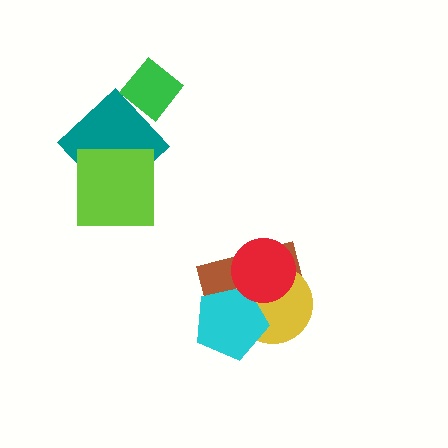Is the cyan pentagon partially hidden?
Yes, it is partially covered by another shape.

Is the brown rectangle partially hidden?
Yes, it is partially covered by another shape.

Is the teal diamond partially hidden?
Yes, it is partially covered by another shape.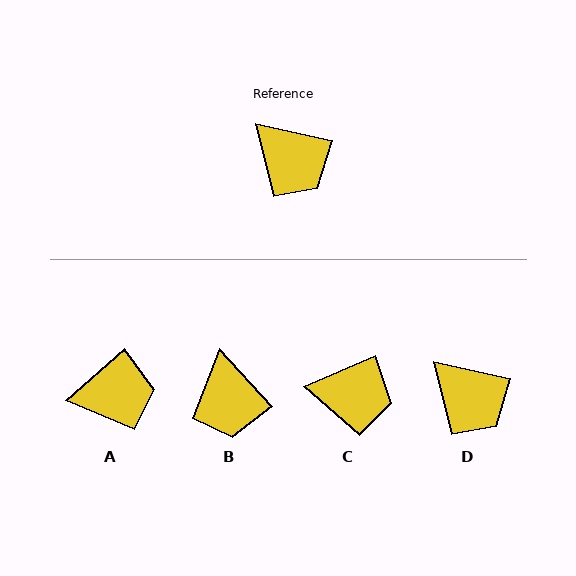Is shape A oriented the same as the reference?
No, it is off by about 53 degrees.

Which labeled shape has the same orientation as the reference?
D.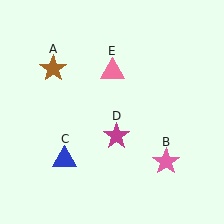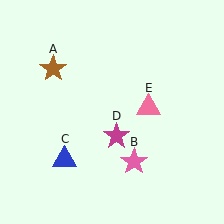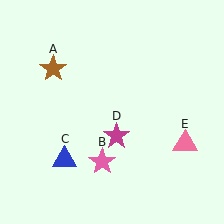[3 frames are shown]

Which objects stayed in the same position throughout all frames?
Brown star (object A) and blue triangle (object C) and magenta star (object D) remained stationary.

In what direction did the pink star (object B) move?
The pink star (object B) moved left.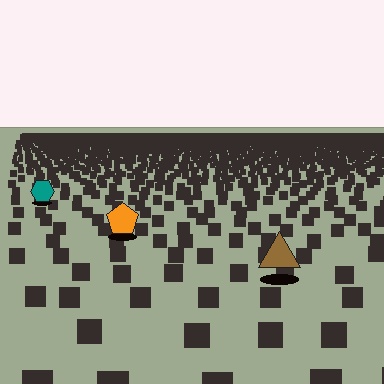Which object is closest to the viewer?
The brown triangle is closest. The texture marks near it are larger and more spread out.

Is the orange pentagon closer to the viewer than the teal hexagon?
Yes. The orange pentagon is closer — you can tell from the texture gradient: the ground texture is coarser near it.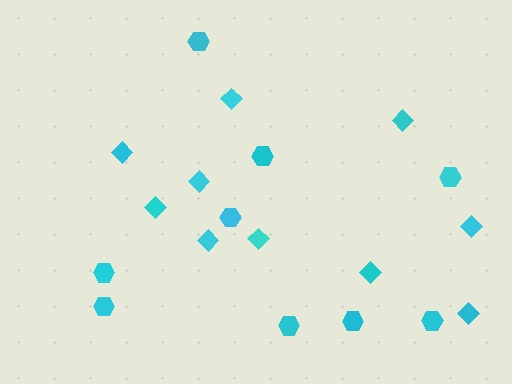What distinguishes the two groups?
There are 2 groups: one group of diamonds (10) and one group of hexagons (9).